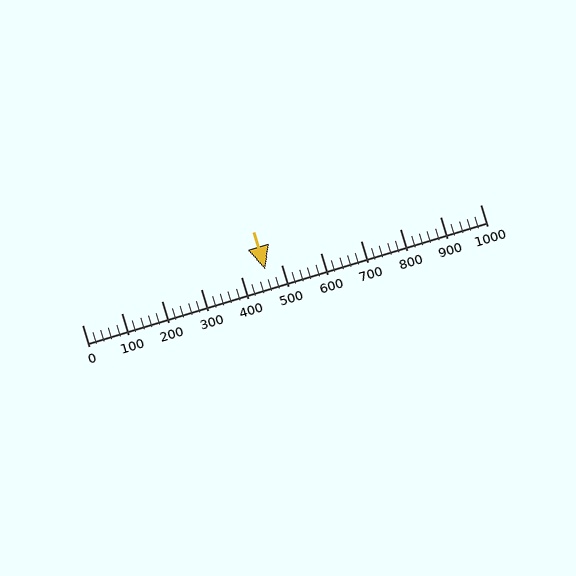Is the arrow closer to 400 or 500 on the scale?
The arrow is closer to 500.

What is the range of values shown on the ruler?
The ruler shows values from 0 to 1000.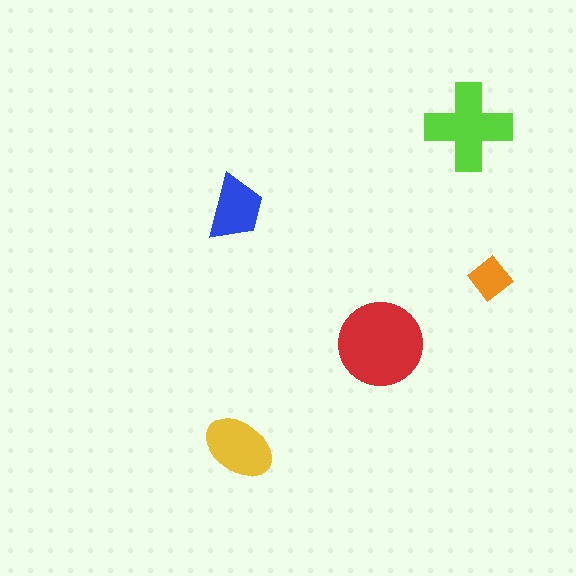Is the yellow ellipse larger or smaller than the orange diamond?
Larger.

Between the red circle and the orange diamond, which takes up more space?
The red circle.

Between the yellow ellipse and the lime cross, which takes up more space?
The lime cross.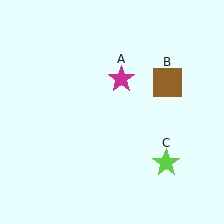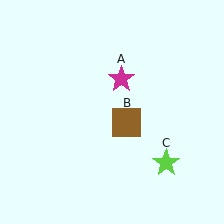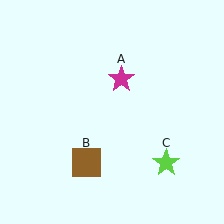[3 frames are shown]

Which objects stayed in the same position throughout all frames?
Magenta star (object A) and lime star (object C) remained stationary.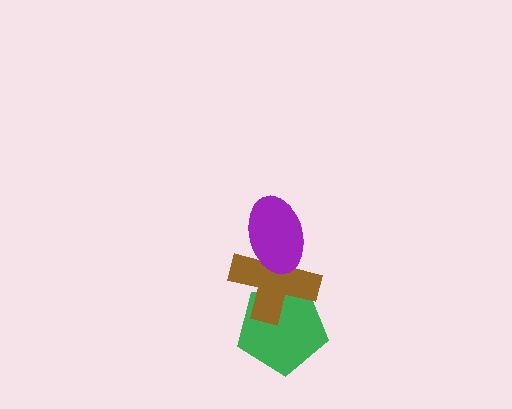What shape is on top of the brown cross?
The purple ellipse is on top of the brown cross.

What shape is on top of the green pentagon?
The brown cross is on top of the green pentagon.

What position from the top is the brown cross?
The brown cross is 2nd from the top.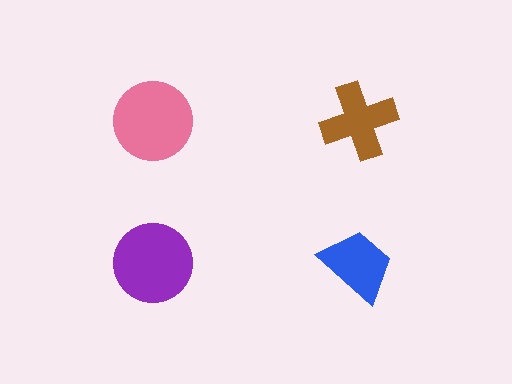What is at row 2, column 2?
A blue trapezoid.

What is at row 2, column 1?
A purple circle.